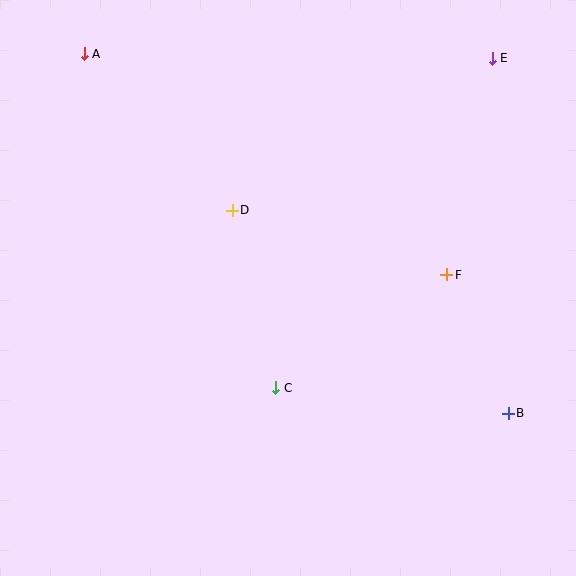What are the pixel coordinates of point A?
Point A is at (84, 54).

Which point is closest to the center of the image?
Point D at (232, 210) is closest to the center.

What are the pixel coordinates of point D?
Point D is at (232, 210).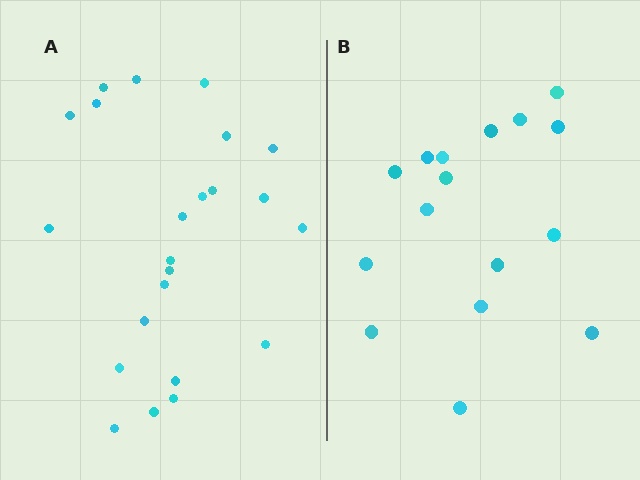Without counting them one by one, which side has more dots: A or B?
Region A (the left region) has more dots.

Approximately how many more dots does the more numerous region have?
Region A has roughly 8 or so more dots than region B.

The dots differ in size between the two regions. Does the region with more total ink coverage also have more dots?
No. Region B has more total ink coverage because its dots are larger, but region A actually contains more individual dots. Total area can be misleading — the number of items is what matters here.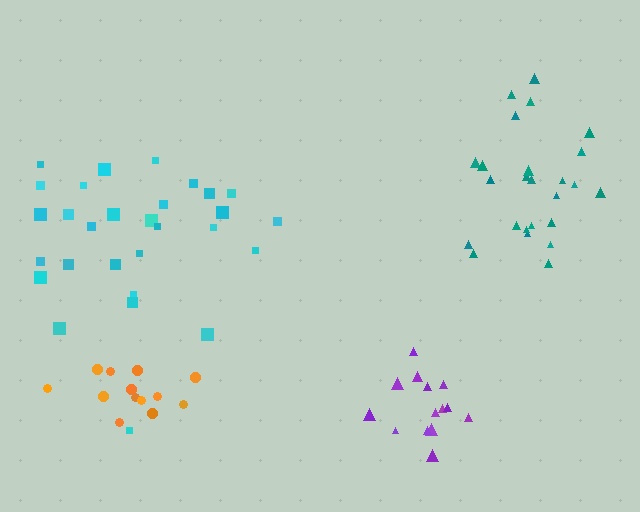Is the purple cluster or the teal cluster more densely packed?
Purple.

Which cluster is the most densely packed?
Purple.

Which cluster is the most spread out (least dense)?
Cyan.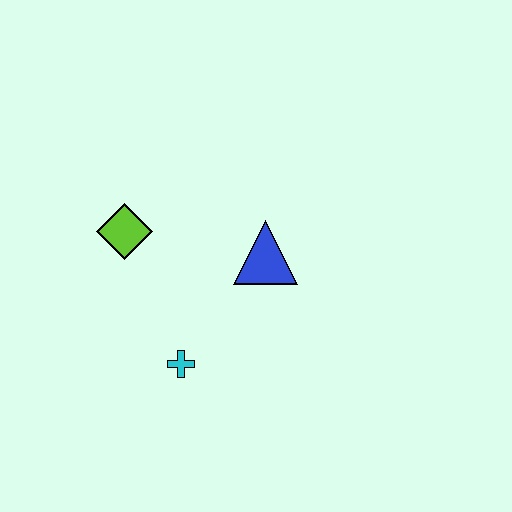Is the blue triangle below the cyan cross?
No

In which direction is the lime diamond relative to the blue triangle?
The lime diamond is to the left of the blue triangle.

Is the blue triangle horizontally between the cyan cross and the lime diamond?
No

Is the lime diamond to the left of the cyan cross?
Yes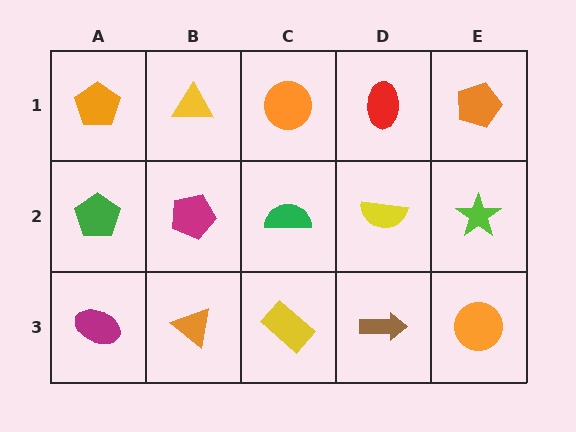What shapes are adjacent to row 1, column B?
A magenta pentagon (row 2, column B), an orange pentagon (row 1, column A), an orange circle (row 1, column C).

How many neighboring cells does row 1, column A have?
2.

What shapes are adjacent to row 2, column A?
An orange pentagon (row 1, column A), a magenta ellipse (row 3, column A), a magenta pentagon (row 2, column B).